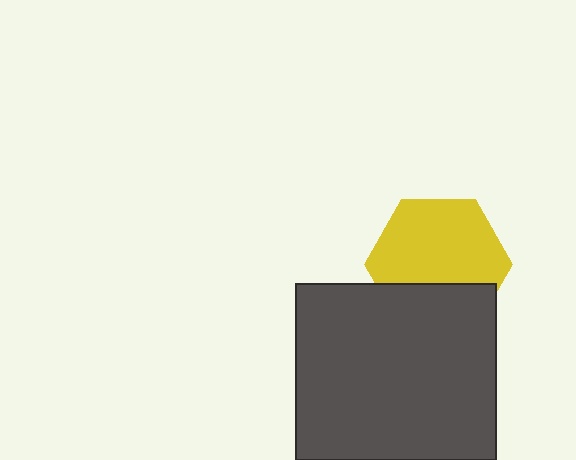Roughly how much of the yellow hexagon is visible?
Most of it is visible (roughly 68%).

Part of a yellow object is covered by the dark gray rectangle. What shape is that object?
It is a hexagon.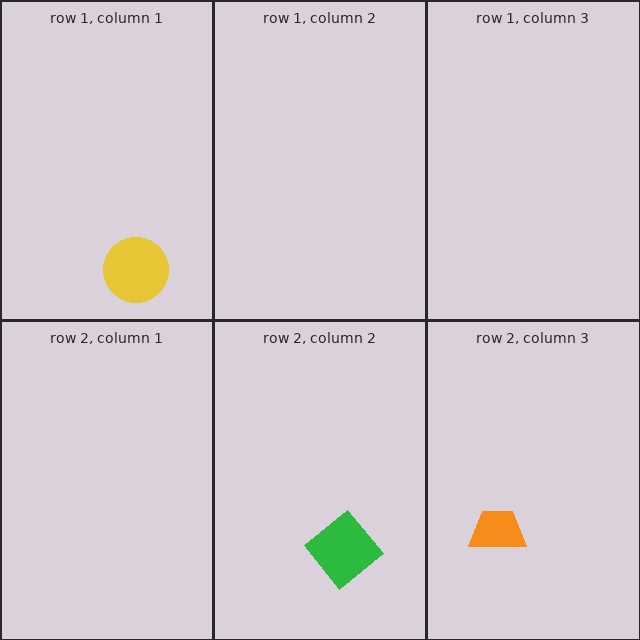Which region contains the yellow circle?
The row 1, column 1 region.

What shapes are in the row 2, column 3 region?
The orange trapezoid.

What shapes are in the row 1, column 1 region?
The yellow circle.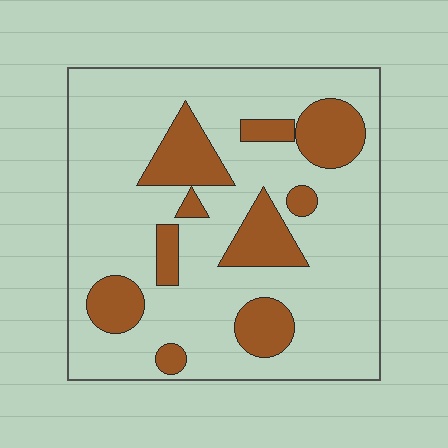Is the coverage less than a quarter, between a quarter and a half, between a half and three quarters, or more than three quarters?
Less than a quarter.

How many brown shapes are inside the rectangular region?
10.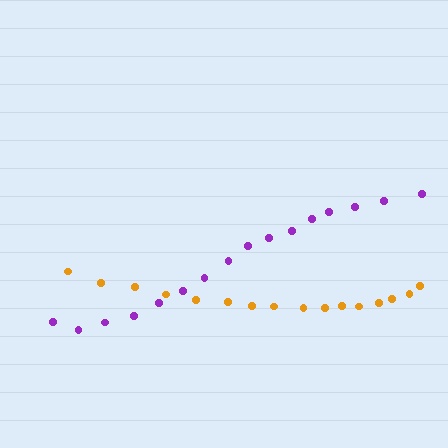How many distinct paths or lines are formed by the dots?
There are 2 distinct paths.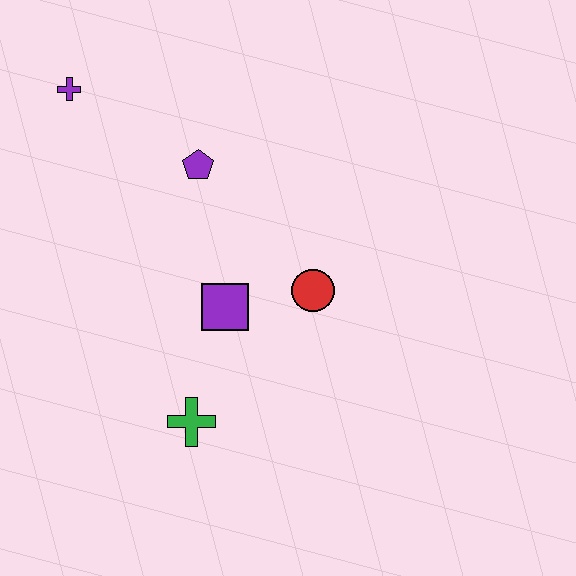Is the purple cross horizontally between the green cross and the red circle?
No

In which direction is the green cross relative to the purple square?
The green cross is below the purple square.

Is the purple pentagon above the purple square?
Yes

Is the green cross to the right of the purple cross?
Yes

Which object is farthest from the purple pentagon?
The green cross is farthest from the purple pentagon.